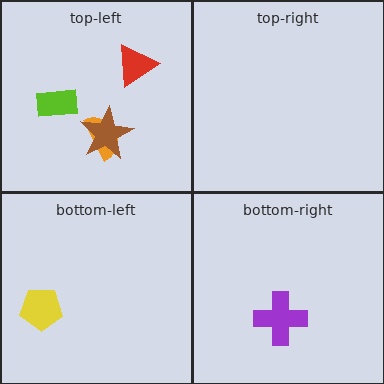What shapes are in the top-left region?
The orange semicircle, the brown star, the lime rectangle, the red triangle.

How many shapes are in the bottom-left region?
1.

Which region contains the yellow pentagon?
The bottom-left region.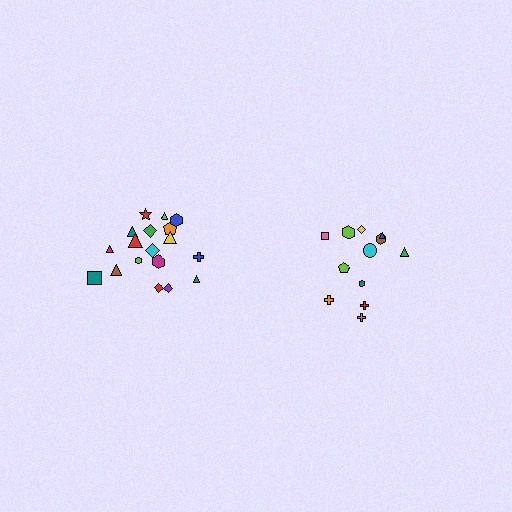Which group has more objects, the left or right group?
The left group.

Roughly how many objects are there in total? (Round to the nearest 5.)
Roughly 30 objects in total.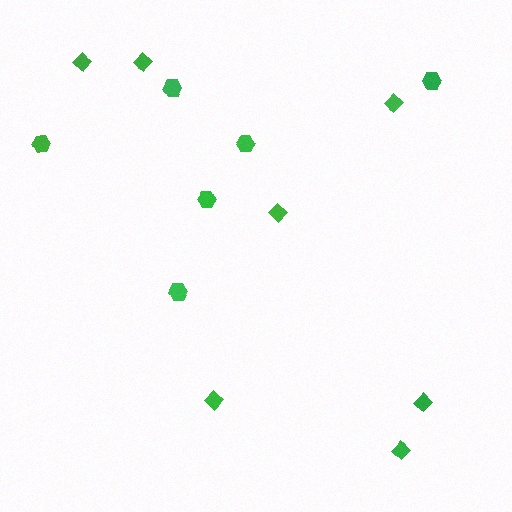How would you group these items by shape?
There are 2 groups: one group of diamonds (7) and one group of hexagons (6).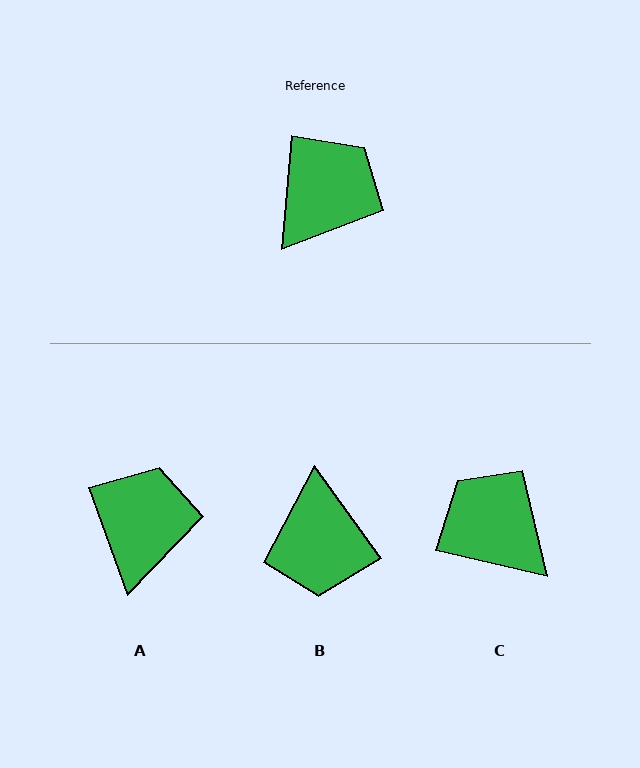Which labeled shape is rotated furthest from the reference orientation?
B, about 139 degrees away.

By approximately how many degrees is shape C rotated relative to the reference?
Approximately 82 degrees counter-clockwise.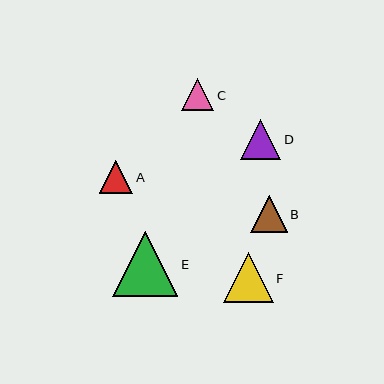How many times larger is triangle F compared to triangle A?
Triangle F is approximately 1.5 times the size of triangle A.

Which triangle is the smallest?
Triangle C is the smallest with a size of approximately 32 pixels.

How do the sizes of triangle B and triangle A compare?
Triangle B and triangle A are approximately the same size.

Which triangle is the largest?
Triangle E is the largest with a size of approximately 65 pixels.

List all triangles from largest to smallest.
From largest to smallest: E, F, D, B, A, C.